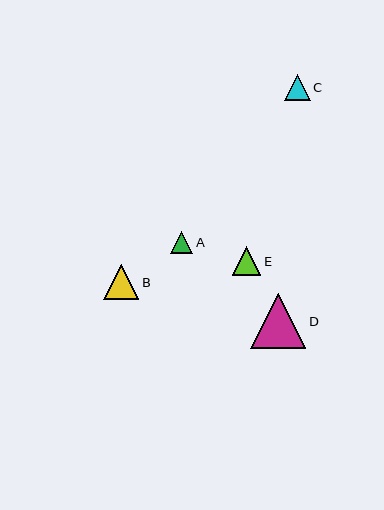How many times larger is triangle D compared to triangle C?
Triangle D is approximately 2.1 times the size of triangle C.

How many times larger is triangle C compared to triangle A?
Triangle C is approximately 1.2 times the size of triangle A.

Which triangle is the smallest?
Triangle A is the smallest with a size of approximately 22 pixels.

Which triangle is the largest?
Triangle D is the largest with a size of approximately 55 pixels.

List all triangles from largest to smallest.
From largest to smallest: D, B, E, C, A.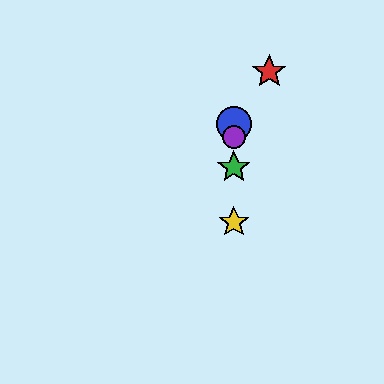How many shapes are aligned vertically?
4 shapes (the blue circle, the green star, the yellow star, the purple circle) are aligned vertically.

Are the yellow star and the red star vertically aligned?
No, the yellow star is at x≈234 and the red star is at x≈269.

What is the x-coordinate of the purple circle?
The purple circle is at x≈234.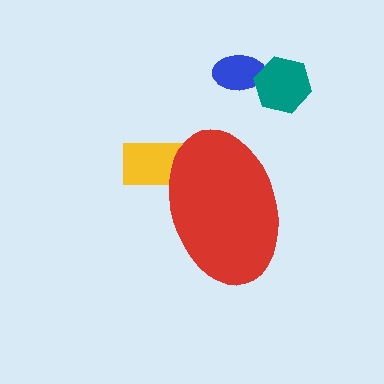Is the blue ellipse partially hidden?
No, the blue ellipse is fully visible.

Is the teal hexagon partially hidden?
No, the teal hexagon is fully visible.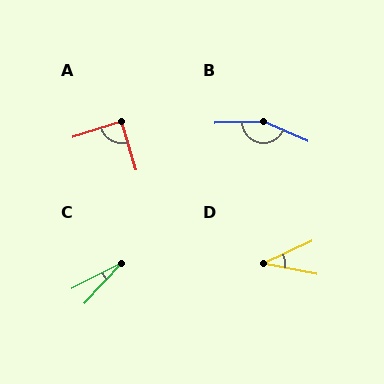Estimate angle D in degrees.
Approximately 36 degrees.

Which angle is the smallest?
C, at approximately 20 degrees.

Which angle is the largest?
B, at approximately 154 degrees.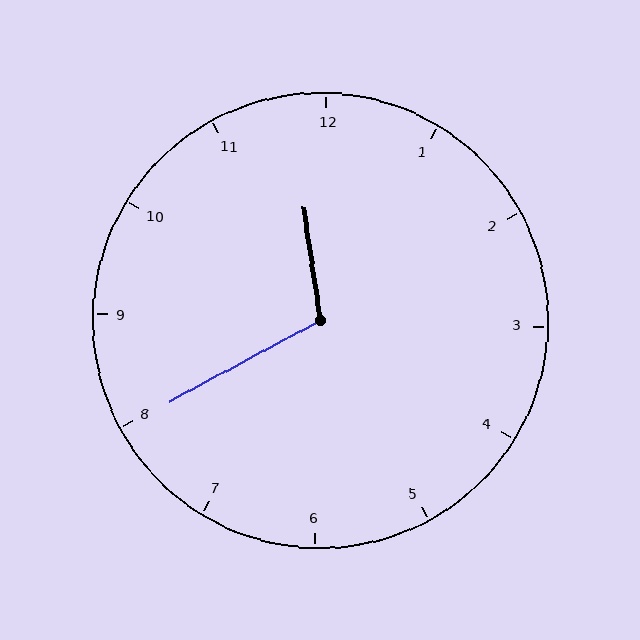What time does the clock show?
11:40.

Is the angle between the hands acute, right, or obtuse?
It is obtuse.